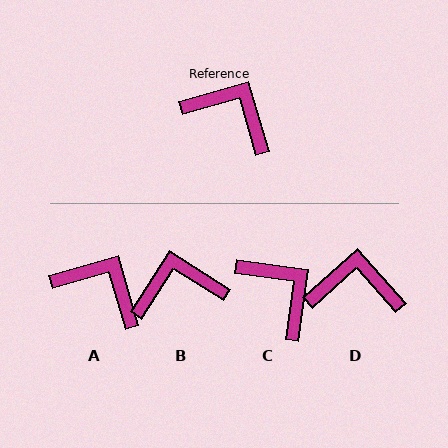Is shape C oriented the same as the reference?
No, it is off by about 24 degrees.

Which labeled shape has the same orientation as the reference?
A.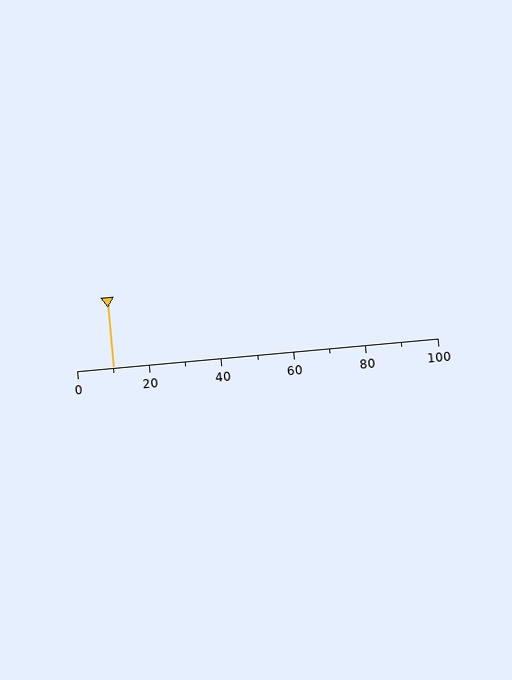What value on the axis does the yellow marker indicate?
The marker indicates approximately 10.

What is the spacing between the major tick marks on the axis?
The major ticks are spaced 20 apart.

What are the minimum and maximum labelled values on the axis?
The axis runs from 0 to 100.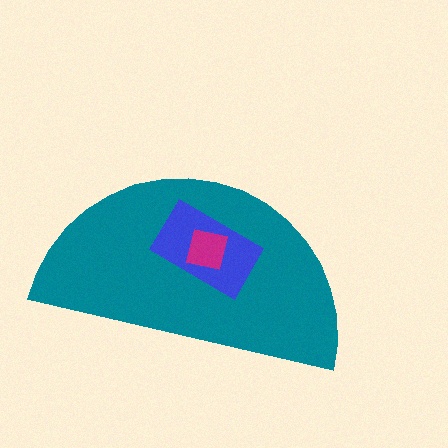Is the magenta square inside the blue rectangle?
Yes.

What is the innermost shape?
The magenta square.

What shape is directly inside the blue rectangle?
The magenta square.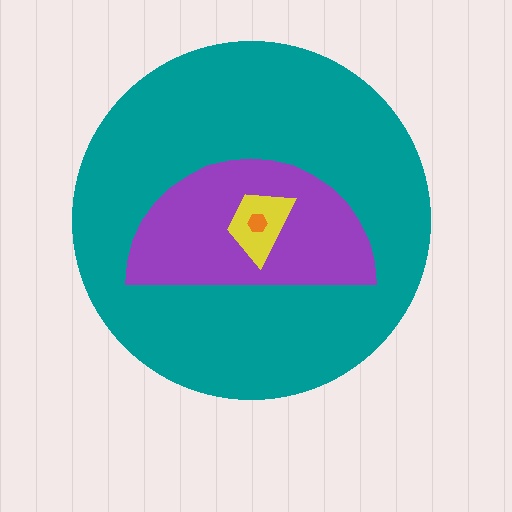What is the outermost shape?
The teal circle.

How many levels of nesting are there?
4.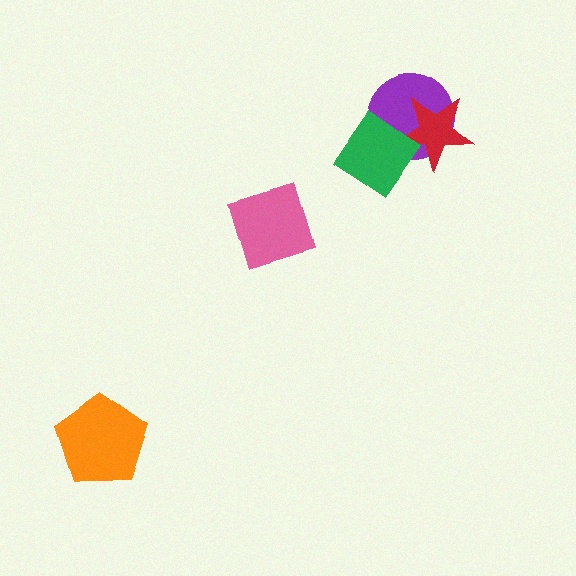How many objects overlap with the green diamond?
2 objects overlap with the green diamond.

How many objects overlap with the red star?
2 objects overlap with the red star.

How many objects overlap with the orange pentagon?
0 objects overlap with the orange pentagon.